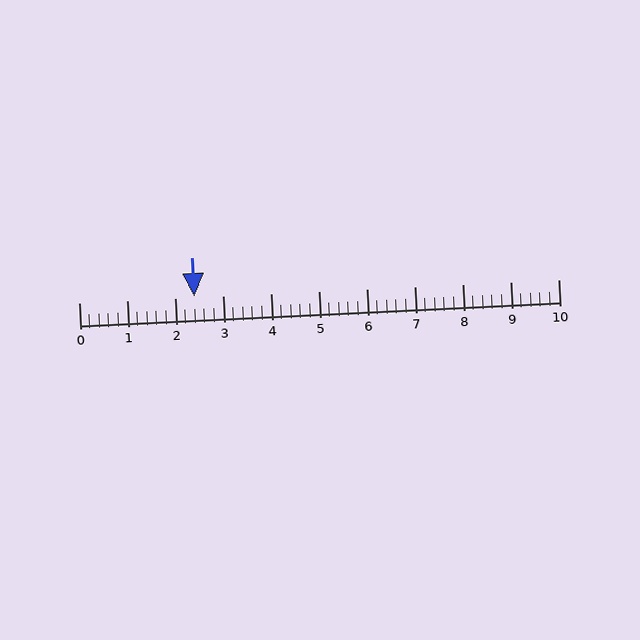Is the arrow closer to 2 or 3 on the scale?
The arrow is closer to 2.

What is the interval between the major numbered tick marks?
The major tick marks are spaced 1 units apart.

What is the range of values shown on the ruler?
The ruler shows values from 0 to 10.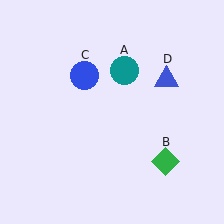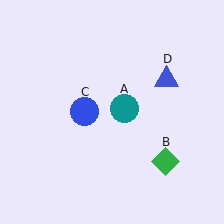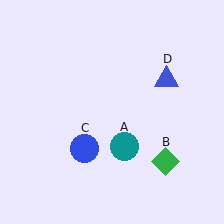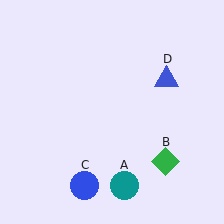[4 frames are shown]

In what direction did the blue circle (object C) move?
The blue circle (object C) moved down.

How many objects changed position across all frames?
2 objects changed position: teal circle (object A), blue circle (object C).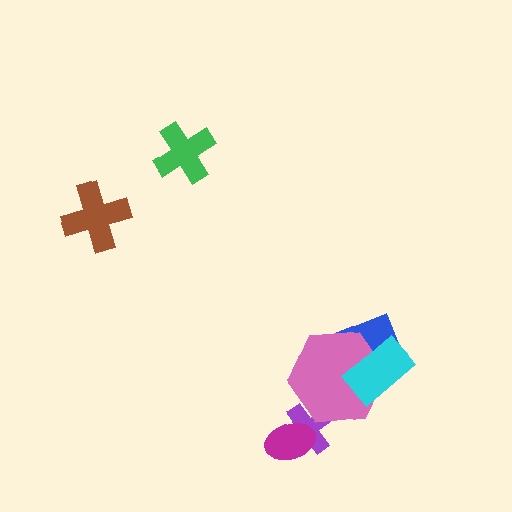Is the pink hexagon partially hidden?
Yes, it is partially covered by another shape.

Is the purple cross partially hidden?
Yes, it is partially covered by another shape.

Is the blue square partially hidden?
Yes, it is partially covered by another shape.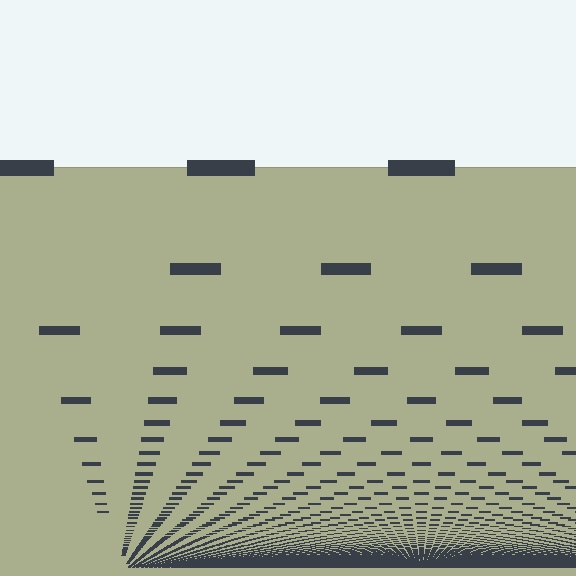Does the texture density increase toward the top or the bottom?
Density increases toward the bottom.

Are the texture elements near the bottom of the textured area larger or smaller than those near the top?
Smaller. The gradient is inverted — elements near the bottom are smaller and denser.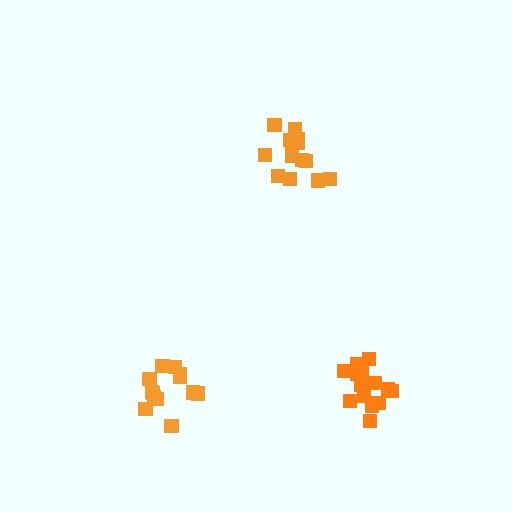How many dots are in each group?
Group 1: 15 dots, Group 2: 14 dots, Group 3: 13 dots (42 total).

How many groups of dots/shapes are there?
There are 3 groups.